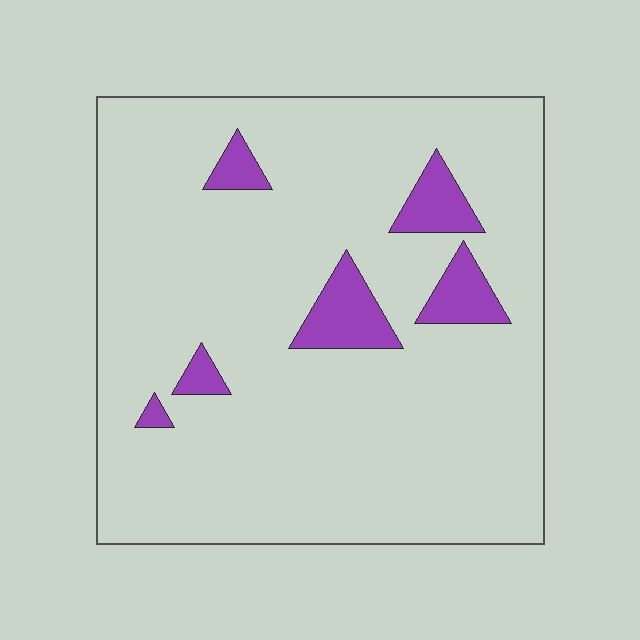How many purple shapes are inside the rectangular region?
6.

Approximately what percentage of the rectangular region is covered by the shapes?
Approximately 10%.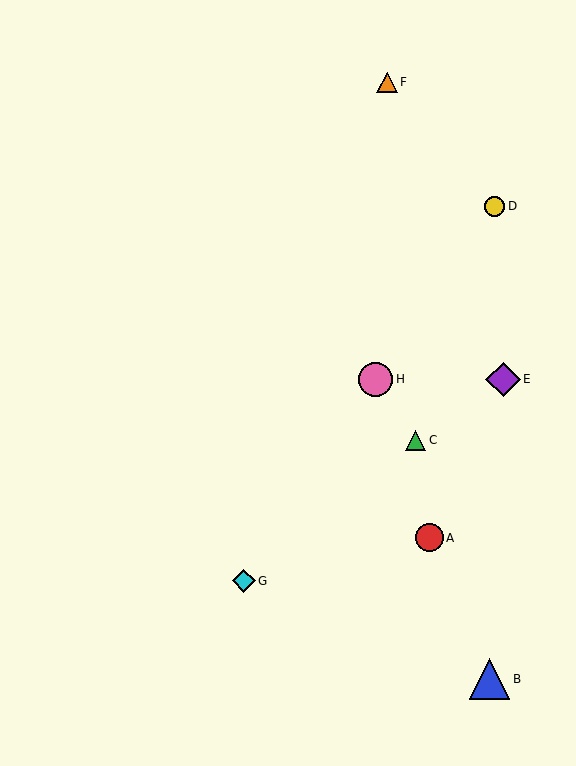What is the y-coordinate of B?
Object B is at y≈679.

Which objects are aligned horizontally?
Objects E, H are aligned horizontally.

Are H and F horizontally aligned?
No, H is at y≈379 and F is at y≈82.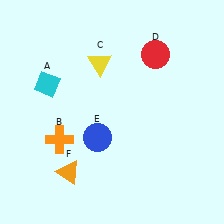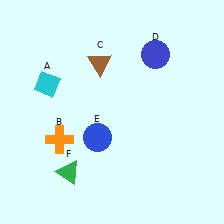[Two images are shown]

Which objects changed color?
C changed from yellow to brown. D changed from red to blue. F changed from orange to green.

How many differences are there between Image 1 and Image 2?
There are 3 differences between the two images.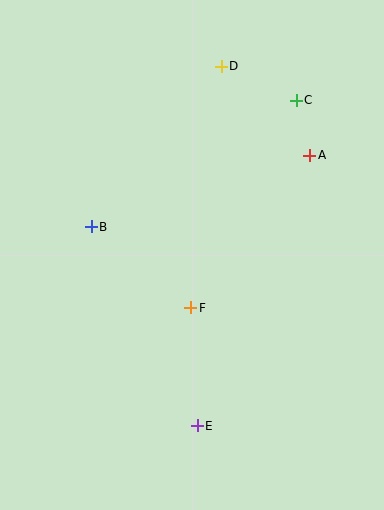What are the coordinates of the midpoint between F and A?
The midpoint between F and A is at (250, 232).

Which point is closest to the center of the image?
Point F at (191, 308) is closest to the center.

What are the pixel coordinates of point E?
Point E is at (197, 426).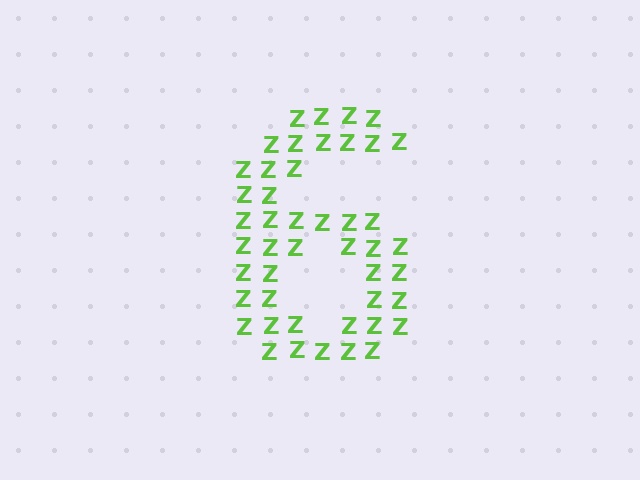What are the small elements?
The small elements are letter Z's.